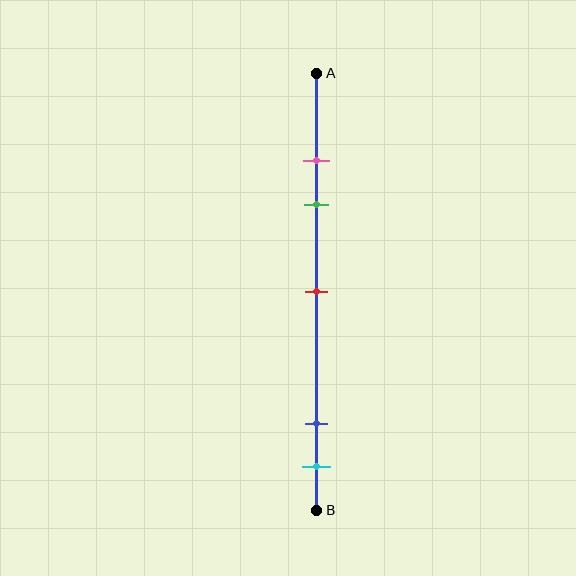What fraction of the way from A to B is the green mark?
The green mark is approximately 30% (0.3) of the way from A to B.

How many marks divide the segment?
There are 5 marks dividing the segment.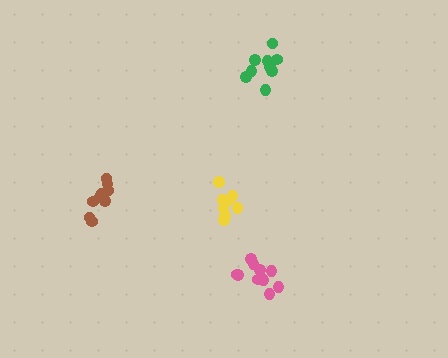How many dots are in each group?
Group 1: 9 dots, Group 2: 10 dots, Group 3: 9 dots, Group 4: 10 dots (38 total).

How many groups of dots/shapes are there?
There are 4 groups.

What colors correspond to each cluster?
The clusters are colored: green, pink, yellow, brown.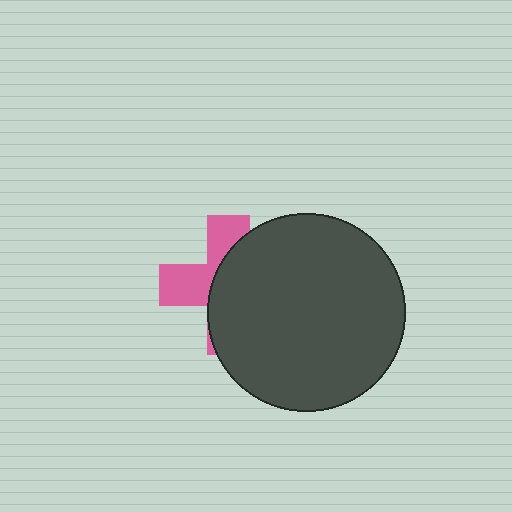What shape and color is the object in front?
The object in front is a dark gray circle.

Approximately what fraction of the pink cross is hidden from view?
Roughly 62% of the pink cross is hidden behind the dark gray circle.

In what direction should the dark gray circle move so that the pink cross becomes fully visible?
The dark gray circle should move right. That is the shortest direction to clear the overlap and leave the pink cross fully visible.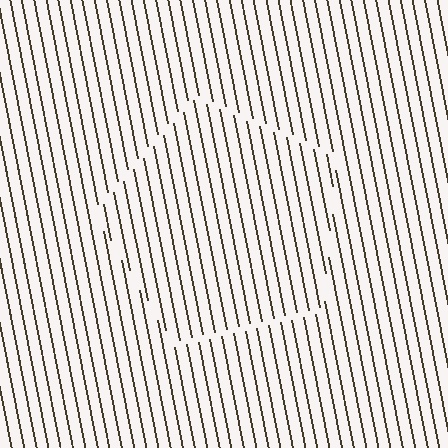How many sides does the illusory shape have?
5 sides — the line-ends trace a pentagon.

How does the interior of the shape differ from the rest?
The interior of the shape contains the same grating, shifted by half a period — the contour is defined by the phase discontinuity where line-ends from the inner and outer gratings abut.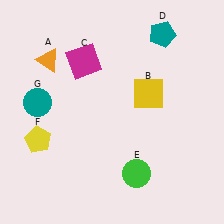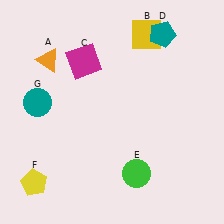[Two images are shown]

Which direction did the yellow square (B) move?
The yellow square (B) moved up.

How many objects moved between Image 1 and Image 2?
2 objects moved between the two images.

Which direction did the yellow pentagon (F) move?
The yellow pentagon (F) moved down.